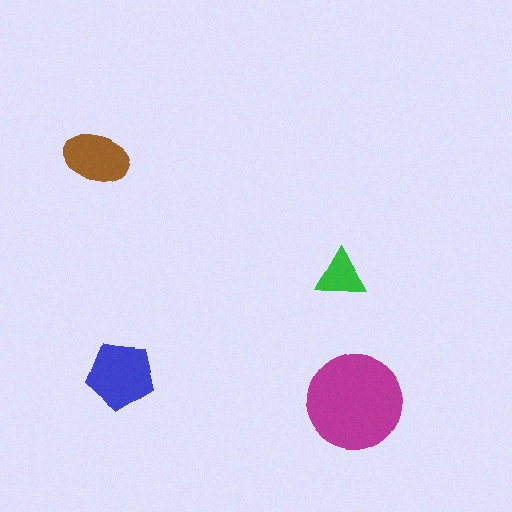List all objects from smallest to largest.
The green triangle, the brown ellipse, the blue pentagon, the magenta circle.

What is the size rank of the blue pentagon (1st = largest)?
2nd.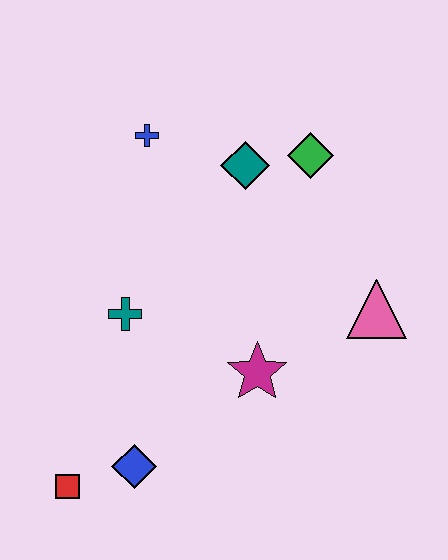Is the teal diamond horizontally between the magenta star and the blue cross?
Yes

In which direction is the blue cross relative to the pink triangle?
The blue cross is to the left of the pink triangle.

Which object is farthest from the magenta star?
The blue cross is farthest from the magenta star.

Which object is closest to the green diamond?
The teal diamond is closest to the green diamond.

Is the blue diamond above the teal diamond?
No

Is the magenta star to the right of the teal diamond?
Yes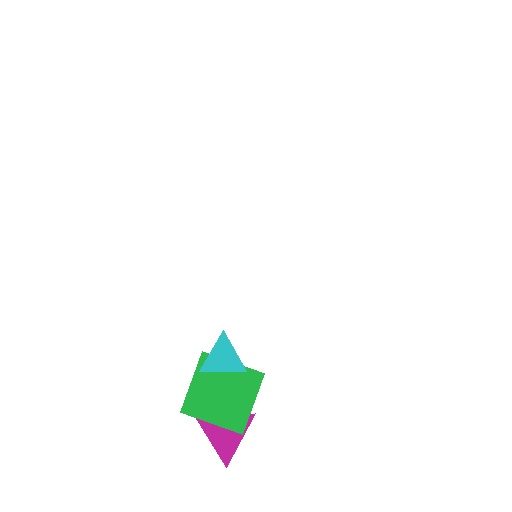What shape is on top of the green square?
The cyan triangle is on top of the green square.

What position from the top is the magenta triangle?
The magenta triangle is 3rd from the top.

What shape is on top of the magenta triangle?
The green square is on top of the magenta triangle.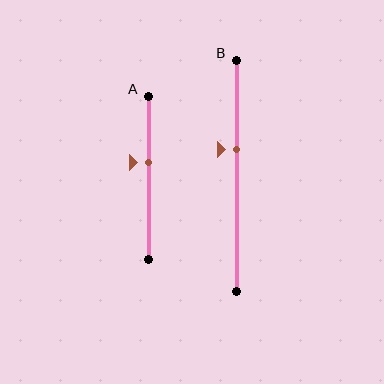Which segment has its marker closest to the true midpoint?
Segment A has its marker closest to the true midpoint.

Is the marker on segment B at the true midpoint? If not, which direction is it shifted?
No, the marker on segment B is shifted upward by about 11% of the segment length.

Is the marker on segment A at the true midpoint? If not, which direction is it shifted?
No, the marker on segment A is shifted upward by about 9% of the segment length.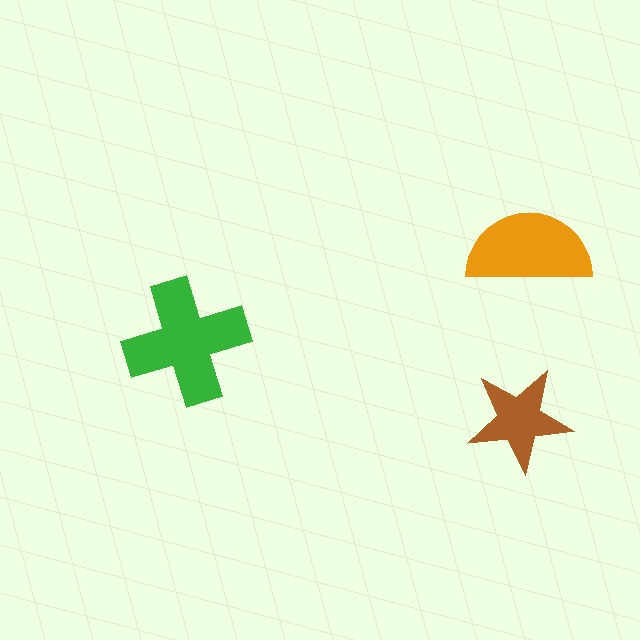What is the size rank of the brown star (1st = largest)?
3rd.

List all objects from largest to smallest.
The green cross, the orange semicircle, the brown star.